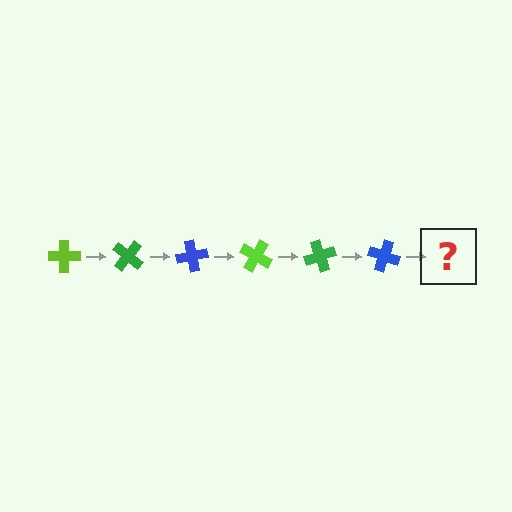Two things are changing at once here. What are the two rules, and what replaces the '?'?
The two rules are that it rotates 40 degrees each step and the color cycles through lime, green, and blue. The '?' should be a lime cross, rotated 240 degrees from the start.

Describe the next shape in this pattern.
It should be a lime cross, rotated 240 degrees from the start.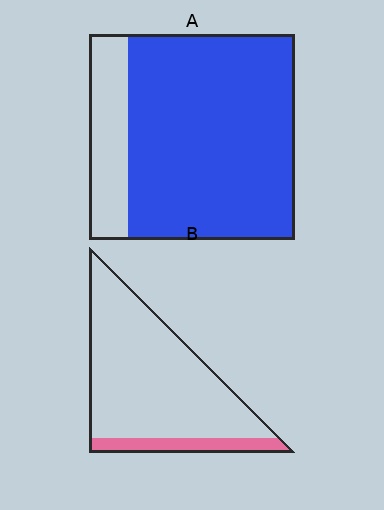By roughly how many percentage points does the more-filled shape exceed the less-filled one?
By roughly 65 percentage points (A over B).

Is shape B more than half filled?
No.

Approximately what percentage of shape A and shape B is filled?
A is approximately 80% and B is approximately 15%.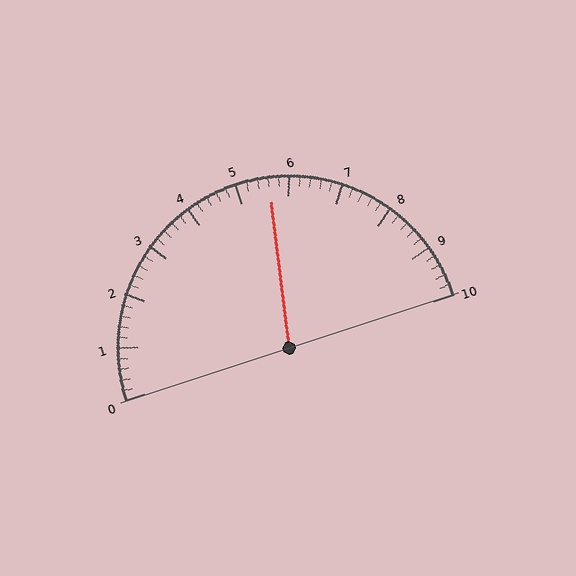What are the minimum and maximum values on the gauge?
The gauge ranges from 0 to 10.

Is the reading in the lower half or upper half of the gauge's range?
The reading is in the upper half of the range (0 to 10).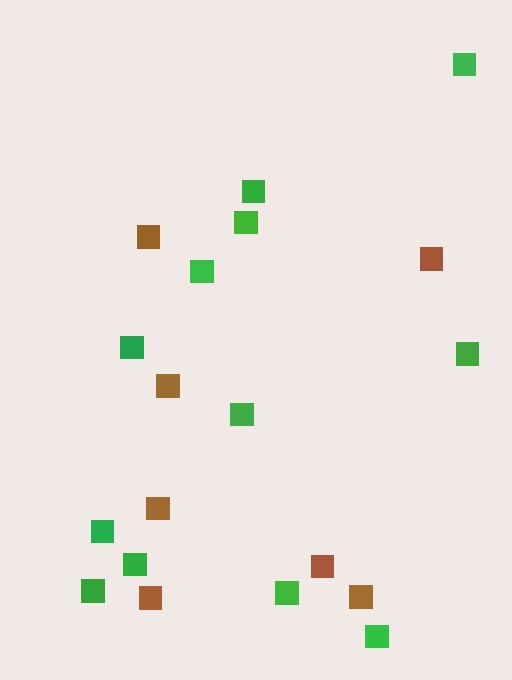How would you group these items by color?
There are 2 groups: one group of brown squares (7) and one group of green squares (12).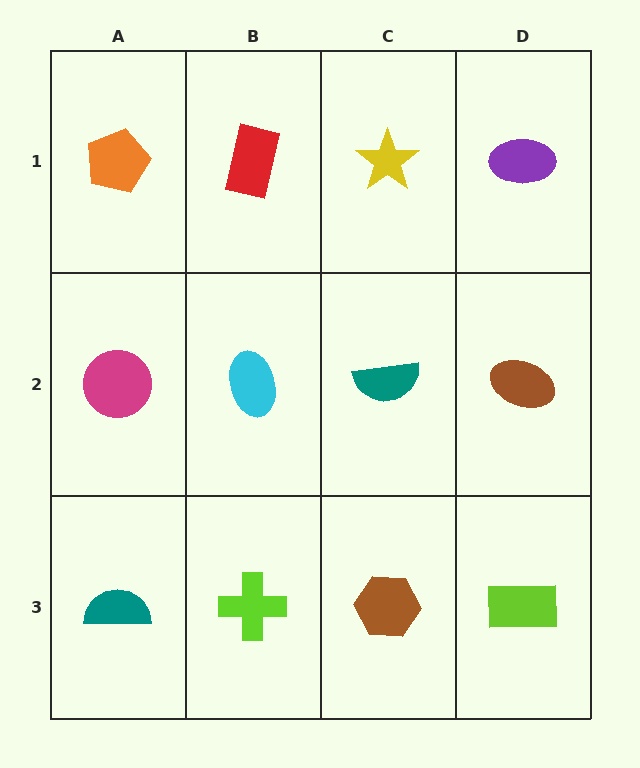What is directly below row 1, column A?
A magenta circle.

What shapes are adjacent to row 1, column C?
A teal semicircle (row 2, column C), a red rectangle (row 1, column B), a purple ellipse (row 1, column D).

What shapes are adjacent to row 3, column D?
A brown ellipse (row 2, column D), a brown hexagon (row 3, column C).